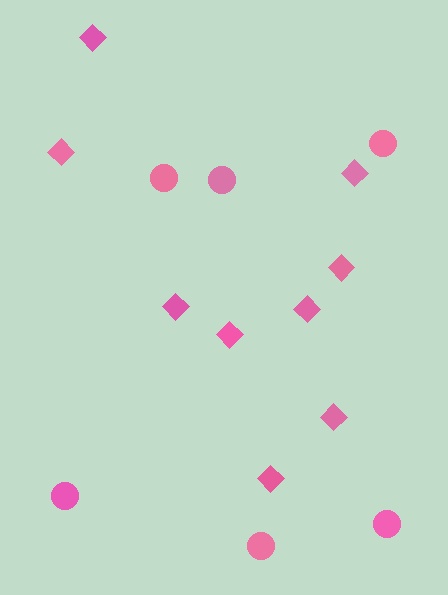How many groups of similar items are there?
There are 2 groups: one group of diamonds (9) and one group of circles (6).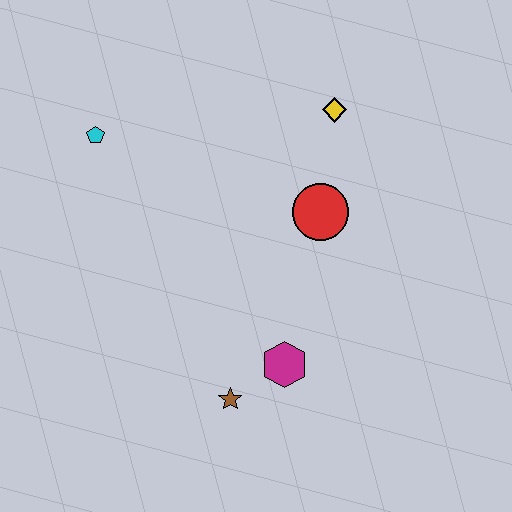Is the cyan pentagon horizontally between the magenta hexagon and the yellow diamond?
No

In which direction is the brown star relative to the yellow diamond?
The brown star is below the yellow diamond.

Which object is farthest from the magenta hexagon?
The cyan pentagon is farthest from the magenta hexagon.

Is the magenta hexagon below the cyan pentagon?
Yes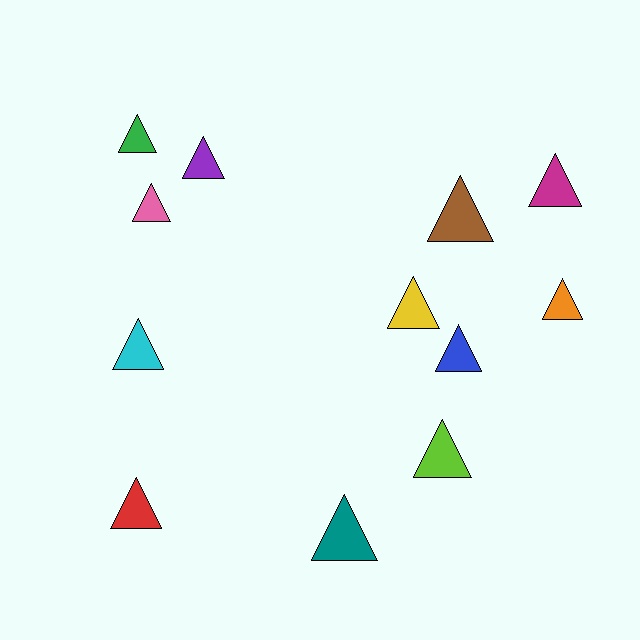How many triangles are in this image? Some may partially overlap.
There are 12 triangles.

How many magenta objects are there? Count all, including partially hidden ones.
There is 1 magenta object.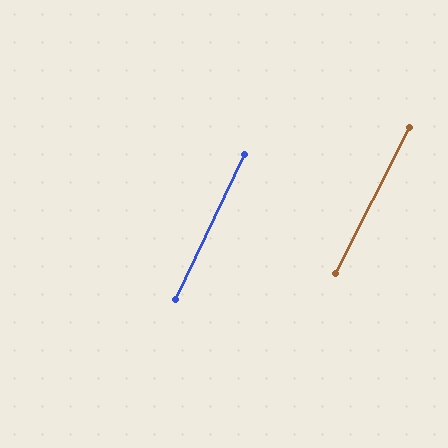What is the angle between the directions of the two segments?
Approximately 1 degree.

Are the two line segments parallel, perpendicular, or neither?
Parallel — their directions differ by only 1.3°.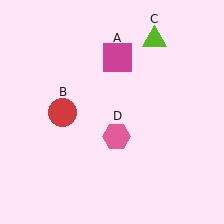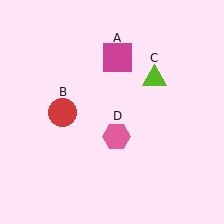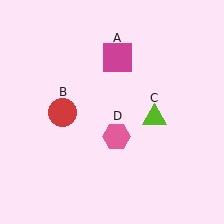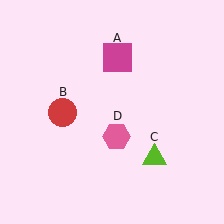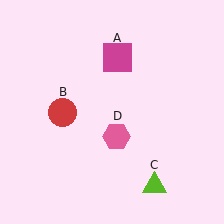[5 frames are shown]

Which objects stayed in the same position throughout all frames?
Magenta square (object A) and red circle (object B) and pink hexagon (object D) remained stationary.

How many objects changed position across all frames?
1 object changed position: lime triangle (object C).